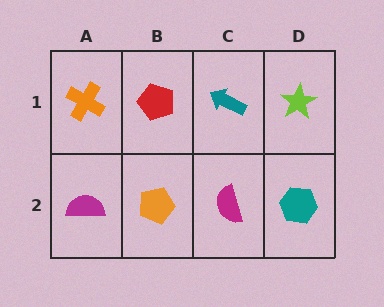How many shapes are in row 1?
4 shapes.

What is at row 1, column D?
A lime star.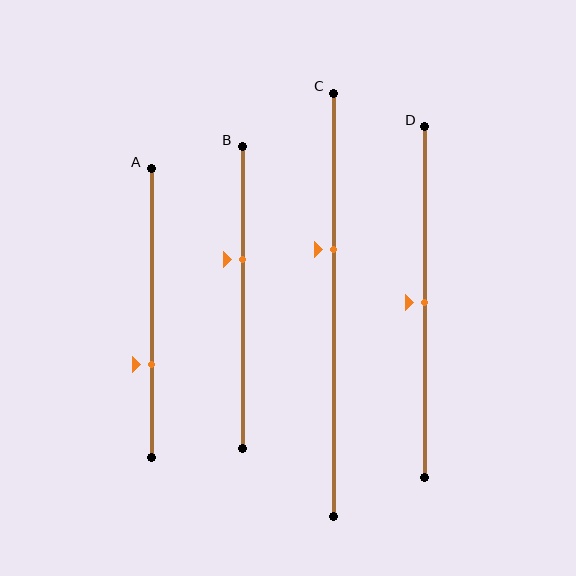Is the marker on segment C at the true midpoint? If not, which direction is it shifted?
No, the marker on segment C is shifted upward by about 13% of the segment length.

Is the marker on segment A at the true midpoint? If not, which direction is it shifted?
No, the marker on segment A is shifted downward by about 18% of the segment length.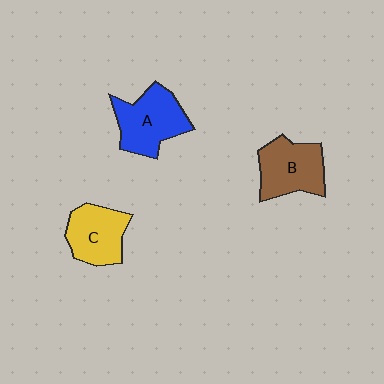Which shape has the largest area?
Shape A (blue).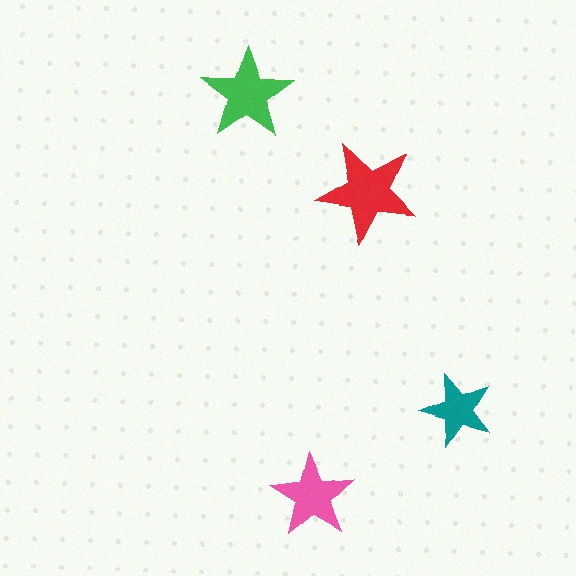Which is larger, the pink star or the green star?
The green one.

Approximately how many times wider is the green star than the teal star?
About 1.5 times wider.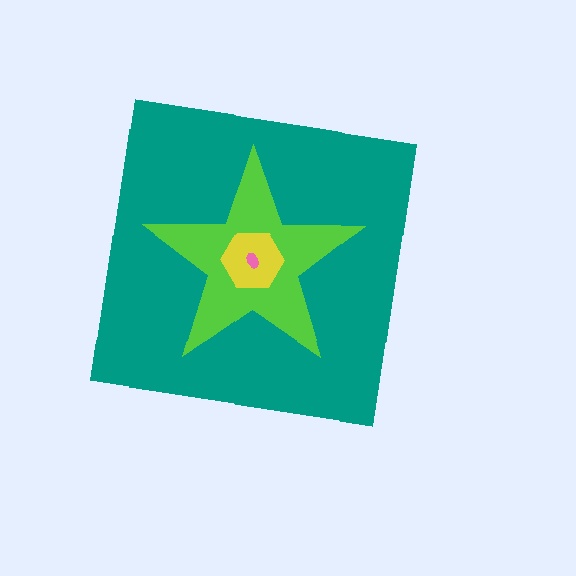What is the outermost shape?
The teal square.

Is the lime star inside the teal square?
Yes.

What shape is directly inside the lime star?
The yellow hexagon.